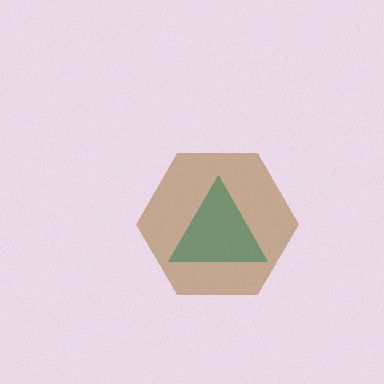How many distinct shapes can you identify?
There are 2 distinct shapes: a teal triangle, a brown hexagon.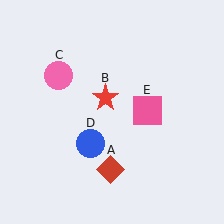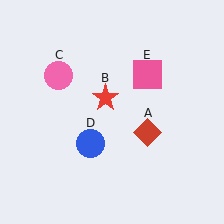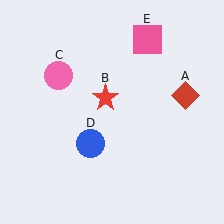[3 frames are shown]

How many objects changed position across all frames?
2 objects changed position: red diamond (object A), pink square (object E).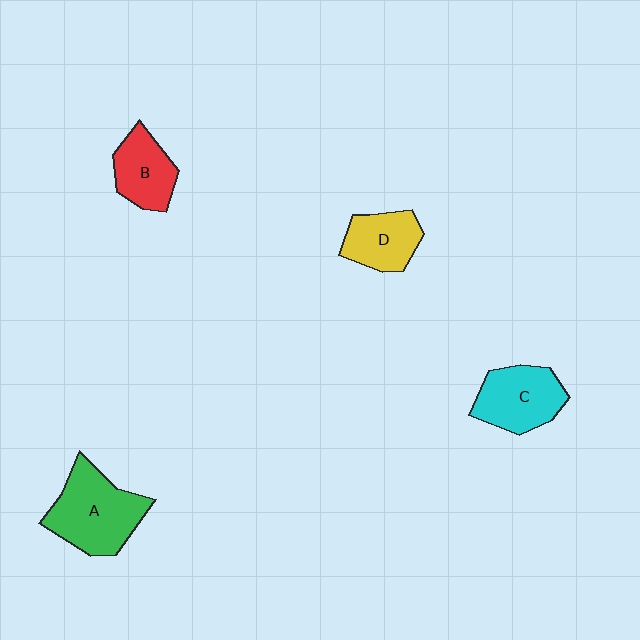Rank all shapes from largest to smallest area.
From largest to smallest: A (green), C (cyan), B (red), D (yellow).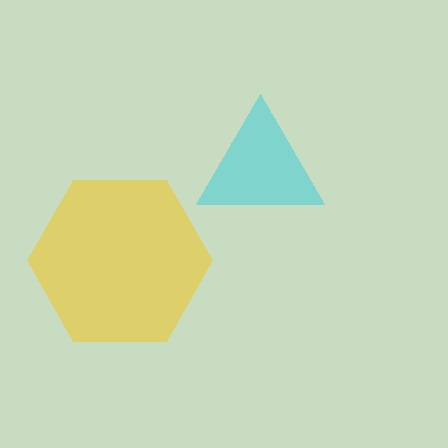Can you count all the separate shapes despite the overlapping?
Yes, there are 2 separate shapes.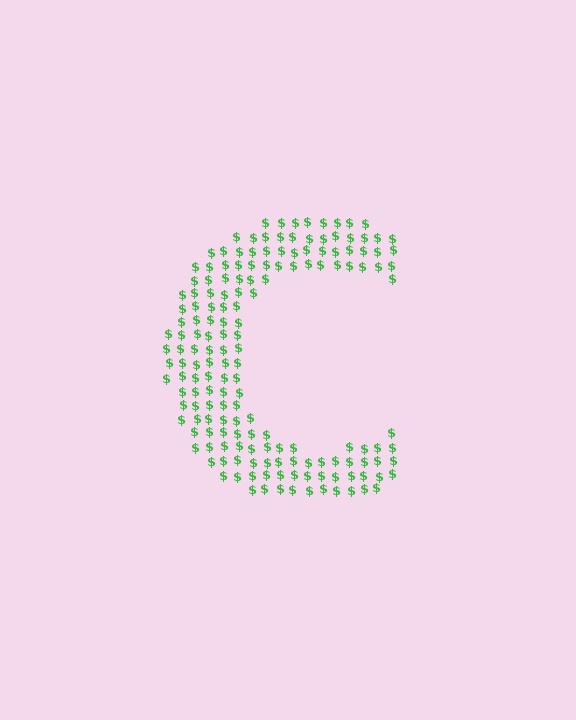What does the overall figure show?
The overall figure shows the letter C.